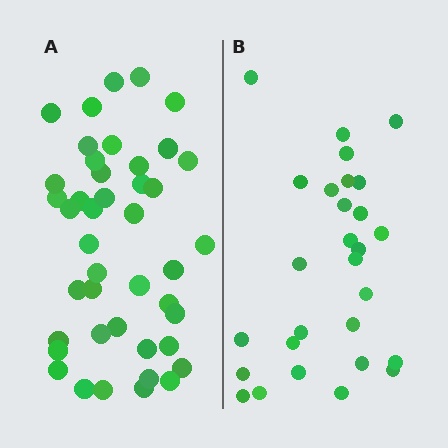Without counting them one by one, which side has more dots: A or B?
Region A (the left region) has more dots.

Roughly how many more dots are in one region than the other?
Region A has approximately 15 more dots than region B.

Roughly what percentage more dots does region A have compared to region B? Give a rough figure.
About 55% more.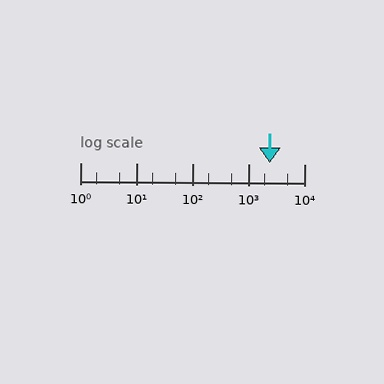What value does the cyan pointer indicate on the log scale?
The pointer indicates approximately 2400.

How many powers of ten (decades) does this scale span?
The scale spans 4 decades, from 1 to 10000.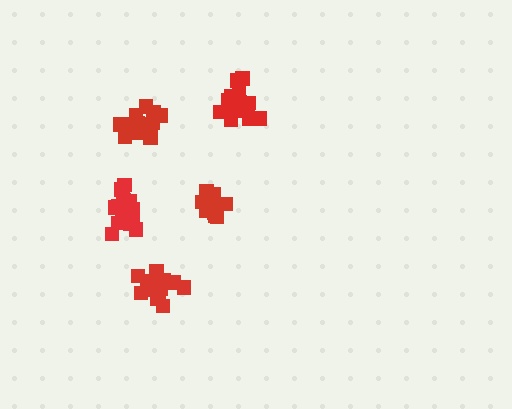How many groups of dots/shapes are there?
There are 5 groups.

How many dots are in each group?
Group 1: 14 dots, Group 2: 18 dots, Group 3: 18 dots, Group 4: 14 dots, Group 5: 14 dots (78 total).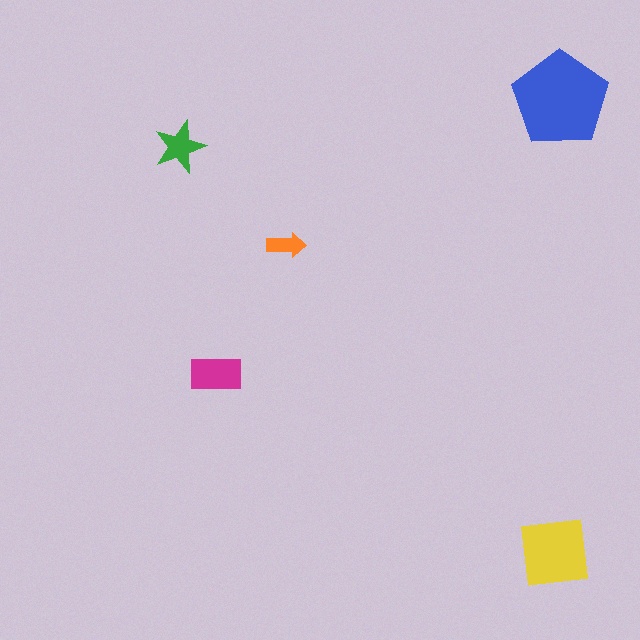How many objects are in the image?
There are 5 objects in the image.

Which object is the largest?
The blue pentagon.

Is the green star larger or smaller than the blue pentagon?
Smaller.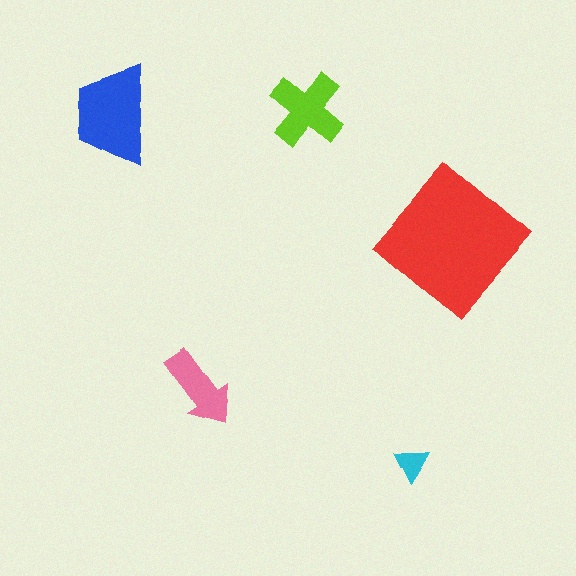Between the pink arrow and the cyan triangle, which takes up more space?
The pink arrow.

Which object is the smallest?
The cyan triangle.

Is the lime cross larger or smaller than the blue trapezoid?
Smaller.